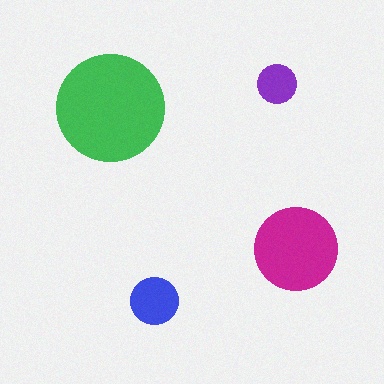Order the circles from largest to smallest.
the green one, the magenta one, the blue one, the purple one.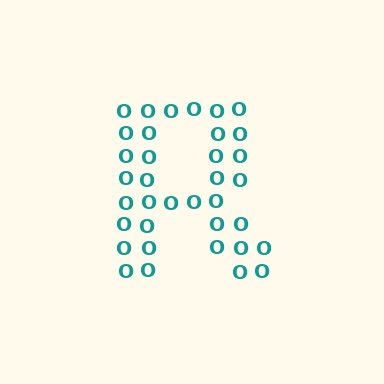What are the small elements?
The small elements are letter O's.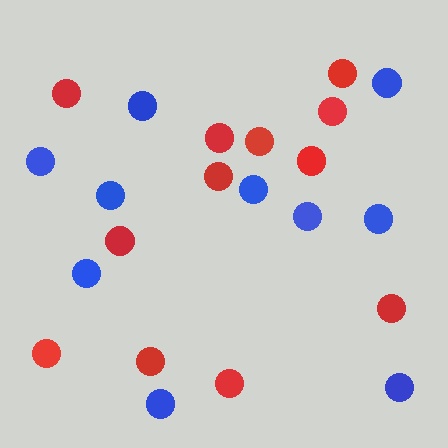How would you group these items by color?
There are 2 groups: one group of red circles (12) and one group of blue circles (10).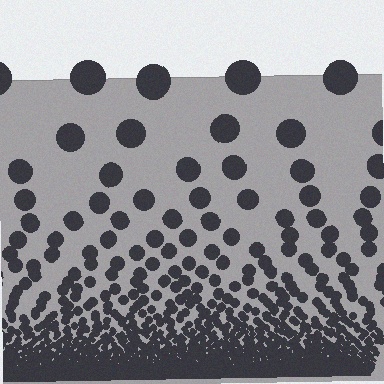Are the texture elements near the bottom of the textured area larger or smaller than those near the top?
Smaller. The gradient is inverted — elements near the bottom are smaller and denser.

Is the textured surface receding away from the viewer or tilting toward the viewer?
The surface appears to tilt toward the viewer. Texture elements get larger and sparser toward the top.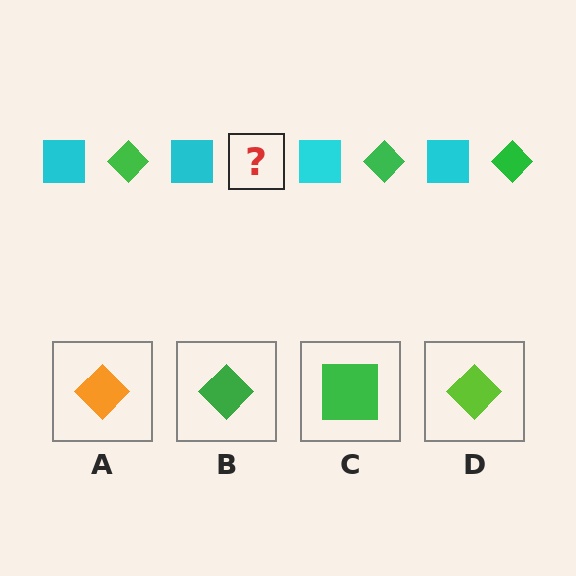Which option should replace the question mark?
Option B.